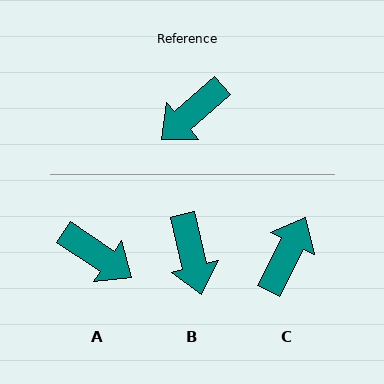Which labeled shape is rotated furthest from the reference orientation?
C, about 158 degrees away.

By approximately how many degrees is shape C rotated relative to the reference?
Approximately 158 degrees clockwise.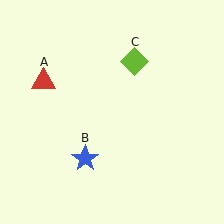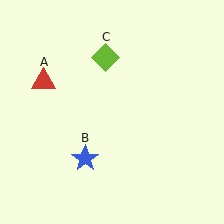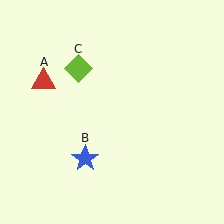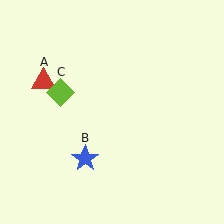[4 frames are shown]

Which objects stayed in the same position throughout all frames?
Red triangle (object A) and blue star (object B) remained stationary.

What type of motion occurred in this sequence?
The lime diamond (object C) rotated counterclockwise around the center of the scene.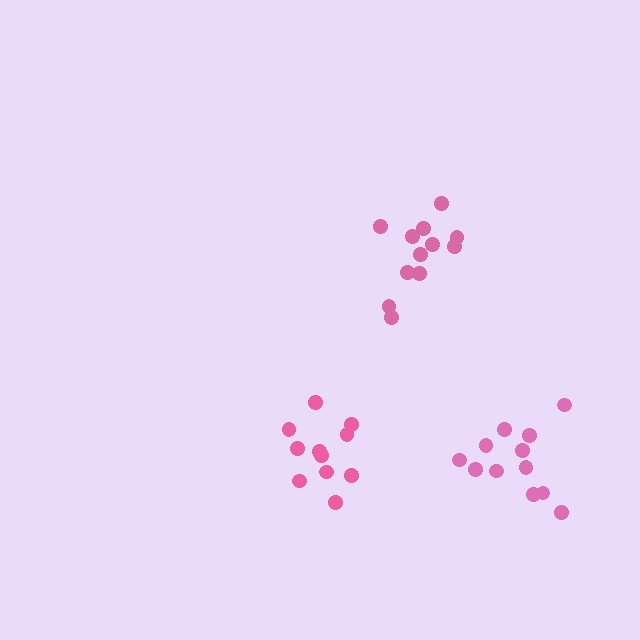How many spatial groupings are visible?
There are 3 spatial groupings.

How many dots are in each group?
Group 1: 12 dots, Group 2: 12 dots, Group 3: 11 dots (35 total).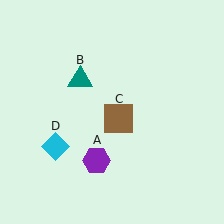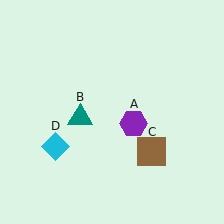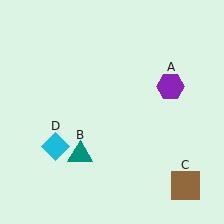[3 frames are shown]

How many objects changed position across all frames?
3 objects changed position: purple hexagon (object A), teal triangle (object B), brown square (object C).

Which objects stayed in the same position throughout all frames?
Cyan diamond (object D) remained stationary.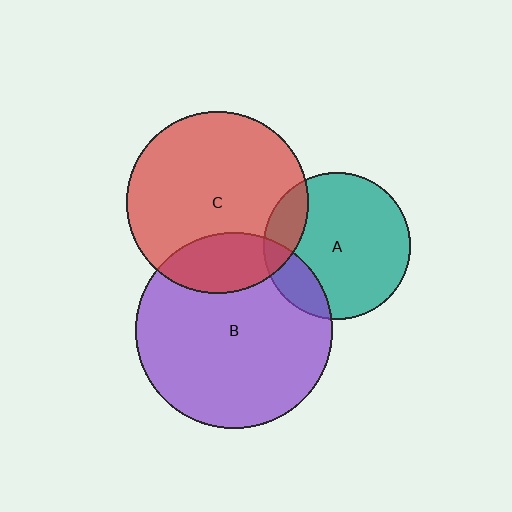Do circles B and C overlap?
Yes.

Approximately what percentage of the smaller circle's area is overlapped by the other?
Approximately 20%.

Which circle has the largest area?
Circle B (purple).